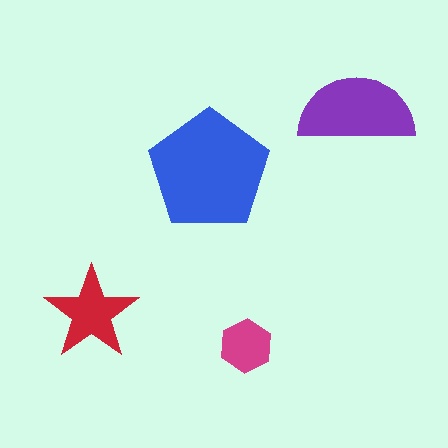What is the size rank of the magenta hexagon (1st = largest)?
4th.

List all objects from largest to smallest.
The blue pentagon, the purple semicircle, the red star, the magenta hexagon.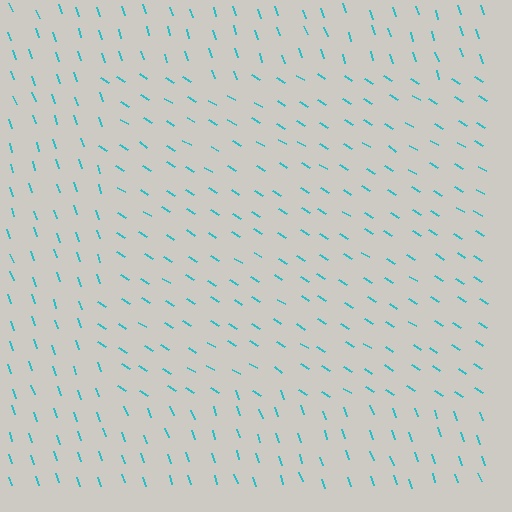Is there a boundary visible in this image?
Yes, there is a texture boundary formed by a change in line orientation.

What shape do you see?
I see a rectangle.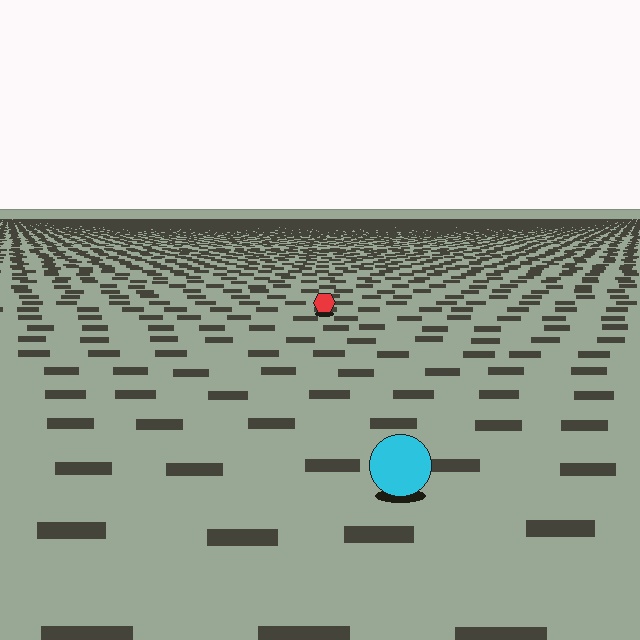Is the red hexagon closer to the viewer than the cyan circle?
No. The cyan circle is closer — you can tell from the texture gradient: the ground texture is coarser near it.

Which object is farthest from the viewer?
The red hexagon is farthest from the viewer. It appears smaller and the ground texture around it is denser.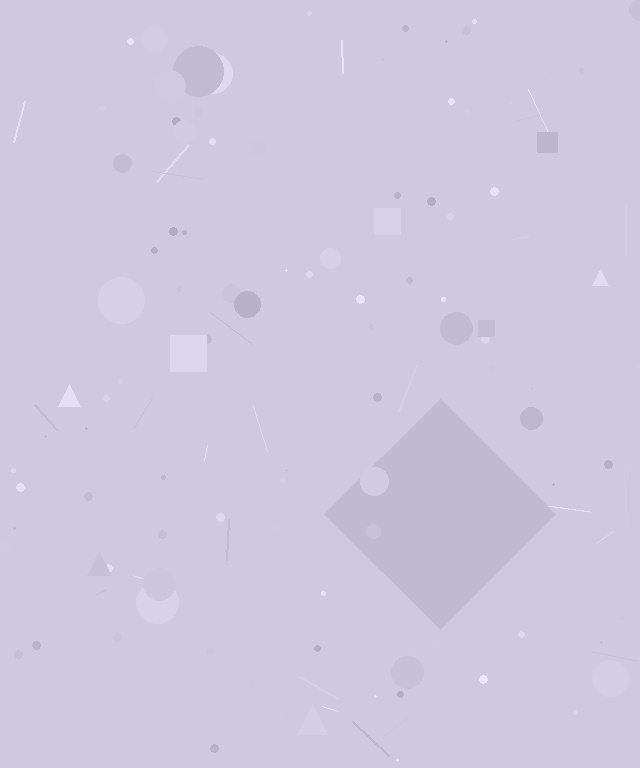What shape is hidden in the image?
A diamond is hidden in the image.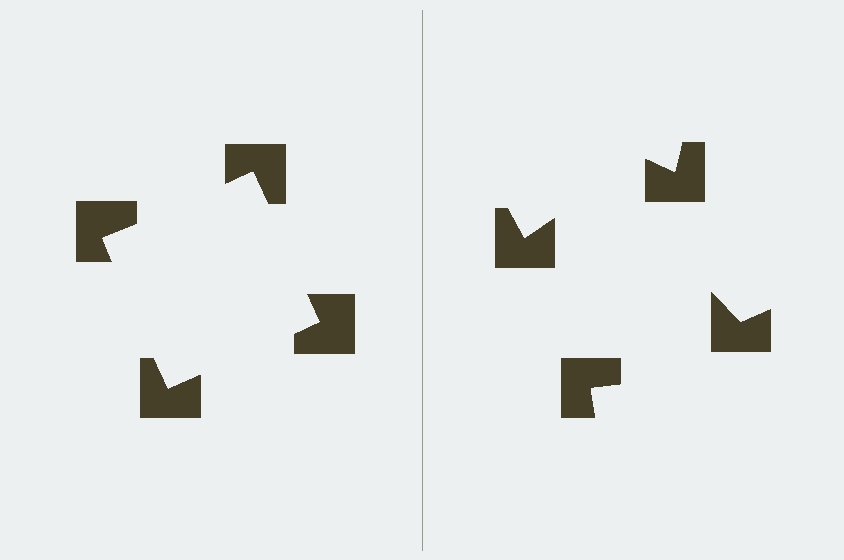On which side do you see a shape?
An illusory square appears on the left side. On the right side the wedge cuts are rotated, so no coherent shape forms.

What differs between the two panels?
The notched squares are positioned identically on both sides; only the wedge orientations differ. On the left they align to a square; on the right they are misaligned.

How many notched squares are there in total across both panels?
8 — 4 on each side.